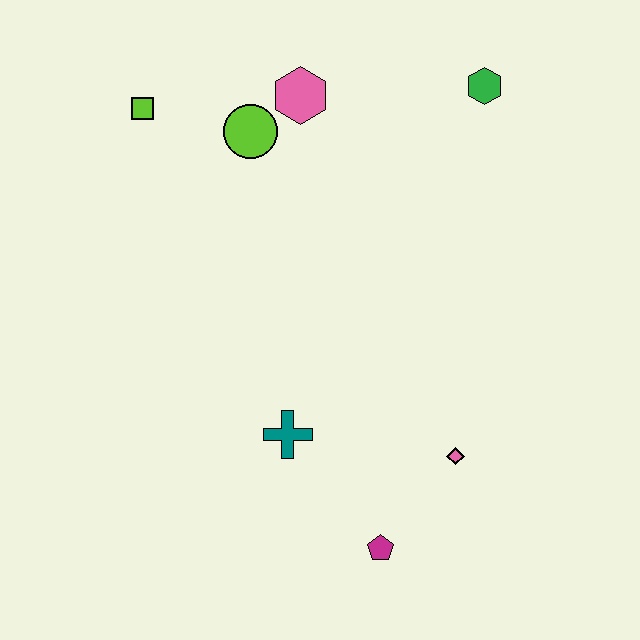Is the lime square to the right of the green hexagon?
No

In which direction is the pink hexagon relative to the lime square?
The pink hexagon is to the right of the lime square.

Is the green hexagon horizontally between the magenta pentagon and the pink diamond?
No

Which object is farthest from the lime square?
The magenta pentagon is farthest from the lime square.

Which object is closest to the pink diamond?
The magenta pentagon is closest to the pink diamond.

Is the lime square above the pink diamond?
Yes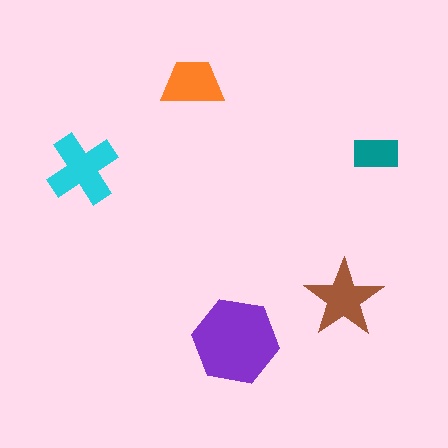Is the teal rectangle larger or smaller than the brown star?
Smaller.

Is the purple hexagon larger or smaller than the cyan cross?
Larger.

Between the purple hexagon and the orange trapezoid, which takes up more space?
The purple hexagon.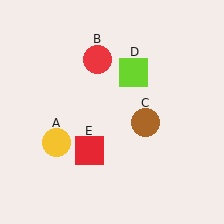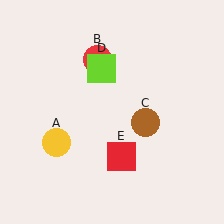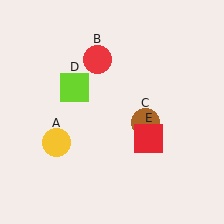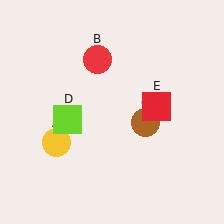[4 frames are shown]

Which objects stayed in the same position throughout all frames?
Yellow circle (object A) and red circle (object B) and brown circle (object C) remained stationary.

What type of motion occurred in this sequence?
The lime square (object D), red square (object E) rotated counterclockwise around the center of the scene.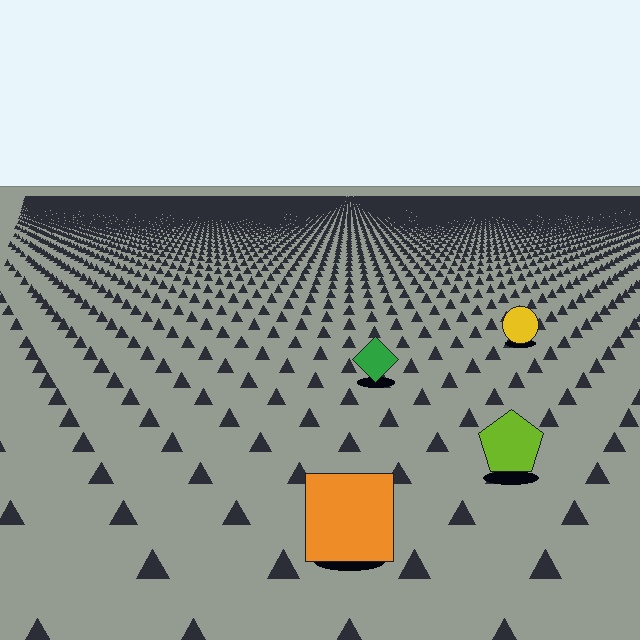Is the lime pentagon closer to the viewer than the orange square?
No. The orange square is closer — you can tell from the texture gradient: the ground texture is coarser near it.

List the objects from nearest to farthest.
From nearest to farthest: the orange square, the lime pentagon, the green diamond, the yellow circle.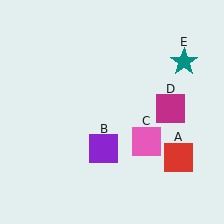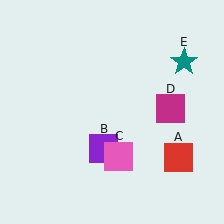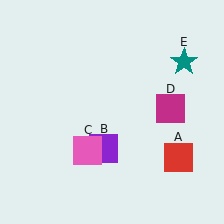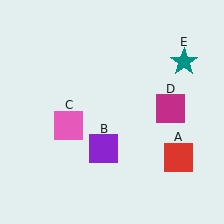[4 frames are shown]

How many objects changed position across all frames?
1 object changed position: pink square (object C).